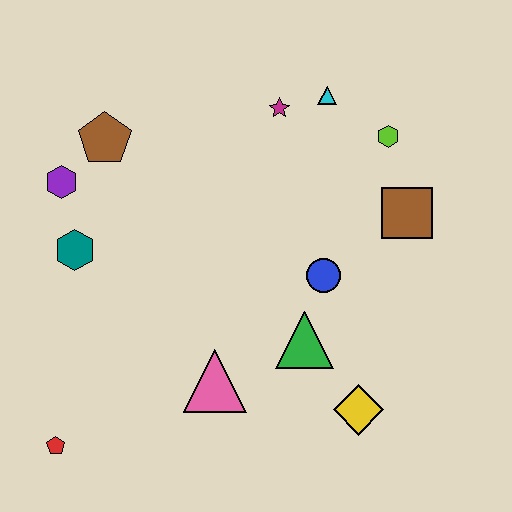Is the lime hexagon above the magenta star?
No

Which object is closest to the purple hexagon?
The brown pentagon is closest to the purple hexagon.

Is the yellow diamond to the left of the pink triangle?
No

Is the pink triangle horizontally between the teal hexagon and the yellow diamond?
Yes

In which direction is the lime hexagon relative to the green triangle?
The lime hexagon is above the green triangle.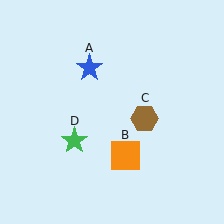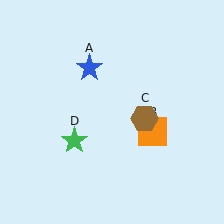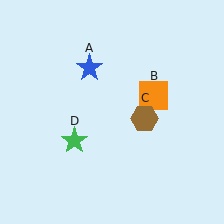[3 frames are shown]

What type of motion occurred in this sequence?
The orange square (object B) rotated counterclockwise around the center of the scene.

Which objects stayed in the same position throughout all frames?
Blue star (object A) and brown hexagon (object C) and green star (object D) remained stationary.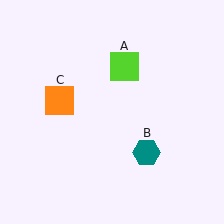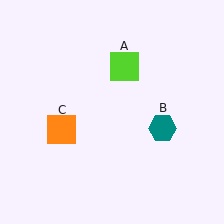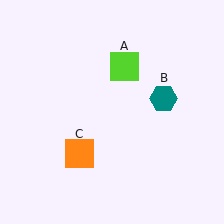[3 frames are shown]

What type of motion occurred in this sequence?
The teal hexagon (object B), orange square (object C) rotated counterclockwise around the center of the scene.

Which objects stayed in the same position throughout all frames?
Lime square (object A) remained stationary.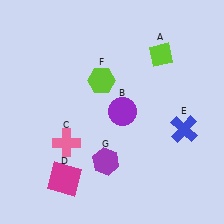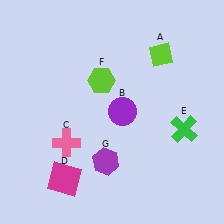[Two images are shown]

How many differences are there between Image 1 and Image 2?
There is 1 difference between the two images.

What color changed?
The cross (E) changed from blue in Image 1 to green in Image 2.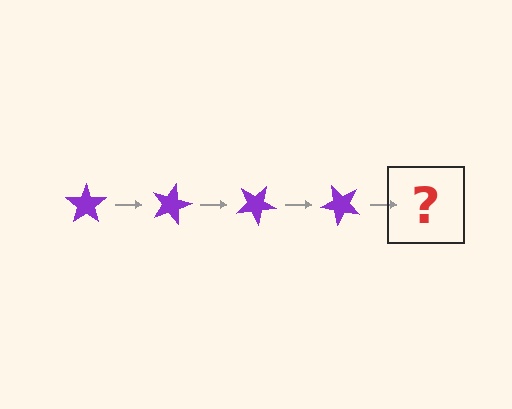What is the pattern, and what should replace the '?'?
The pattern is that the star rotates 15 degrees each step. The '?' should be a purple star rotated 60 degrees.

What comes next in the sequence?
The next element should be a purple star rotated 60 degrees.